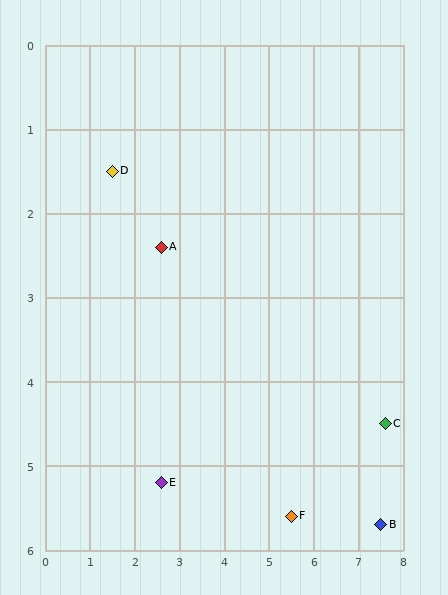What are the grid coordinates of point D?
Point D is at approximately (1.5, 1.5).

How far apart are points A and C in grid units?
Points A and C are about 5.4 grid units apart.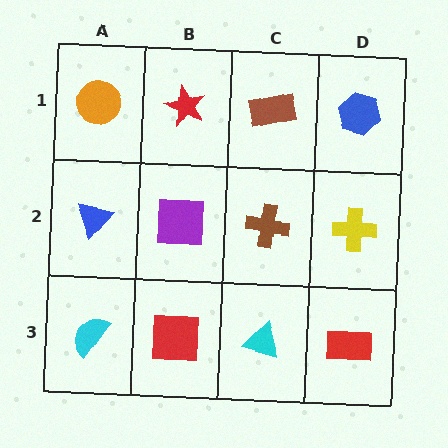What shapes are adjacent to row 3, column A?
A blue triangle (row 2, column A), a red square (row 3, column B).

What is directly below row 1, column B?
A purple square.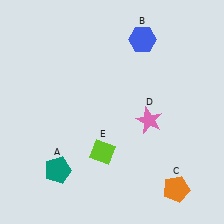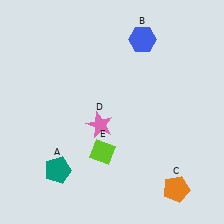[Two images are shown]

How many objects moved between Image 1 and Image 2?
1 object moved between the two images.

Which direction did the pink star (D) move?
The pink star (D) moved left.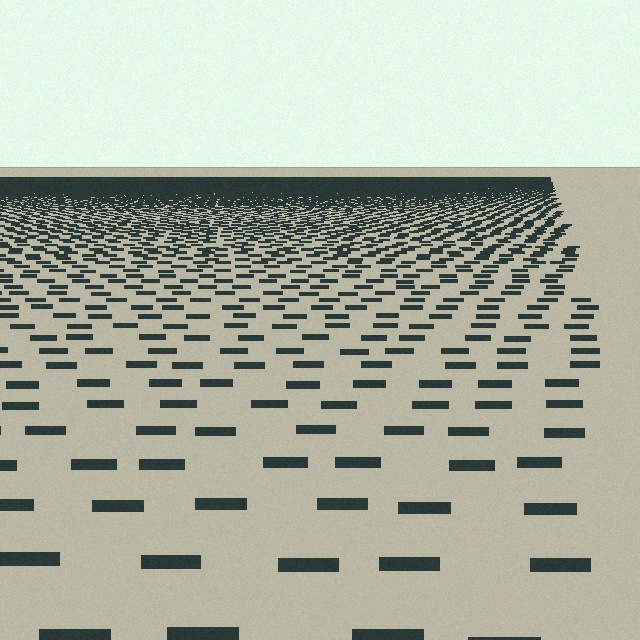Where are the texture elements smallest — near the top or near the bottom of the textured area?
Near the top.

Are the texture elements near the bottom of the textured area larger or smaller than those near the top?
Larger. Near the bottom, elements are closer to the viewer and appear at a bigger on-screen size.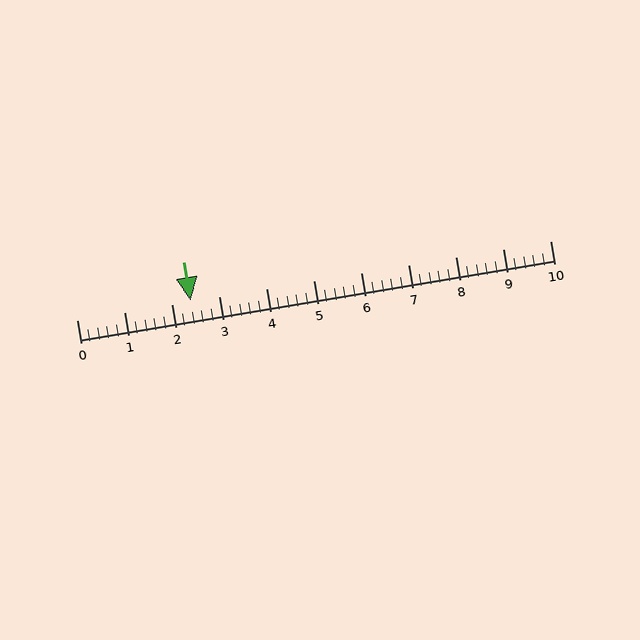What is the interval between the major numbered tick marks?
The major tick marks are spaced 1 units apart.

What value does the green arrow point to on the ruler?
The green arrow points to approximately 2.4.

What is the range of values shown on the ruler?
The ruler shows values from 0 to 10.